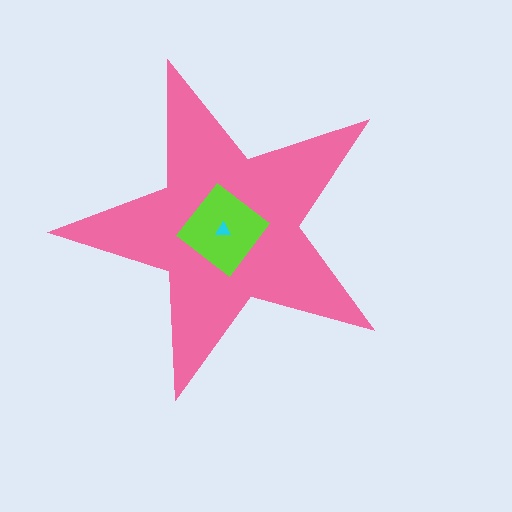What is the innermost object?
The cyan triangle.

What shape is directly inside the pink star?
The lime diamond.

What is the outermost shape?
The pink star.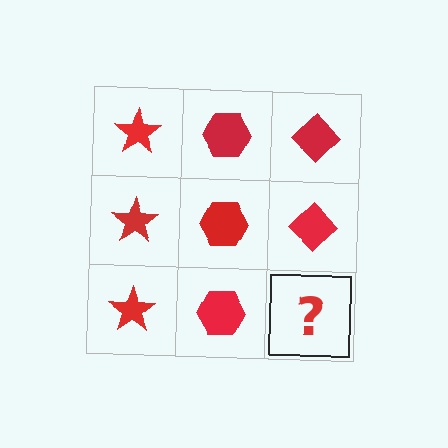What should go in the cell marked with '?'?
The missing cell should contain a red diamond.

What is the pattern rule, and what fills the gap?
The rule is that each column has a consistent shape. The gap should be filled with a red diamond.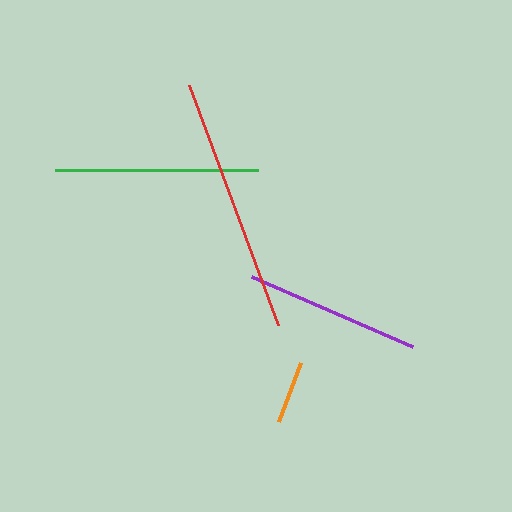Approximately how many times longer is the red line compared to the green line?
The red line is approximately 1.3 times the length of the green line.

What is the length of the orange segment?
The orange segment is approximately 64 pixels long.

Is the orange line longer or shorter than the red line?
The red line is longer than the orange line.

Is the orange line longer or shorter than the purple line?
The purple line is longer than the orange line.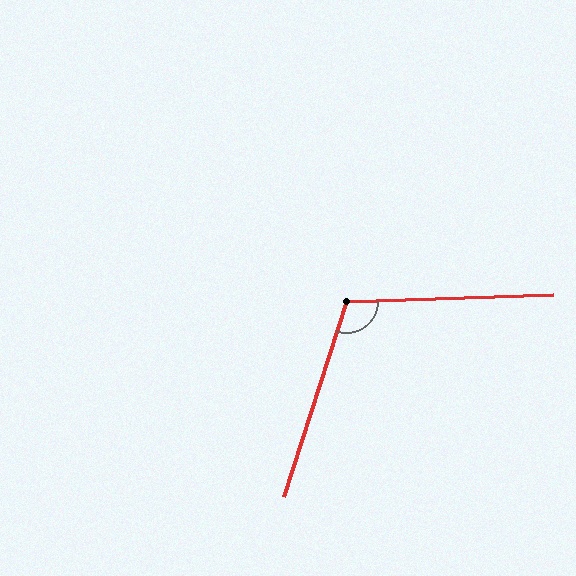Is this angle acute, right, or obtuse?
It is obtuse.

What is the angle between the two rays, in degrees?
Approximately 110 degrees.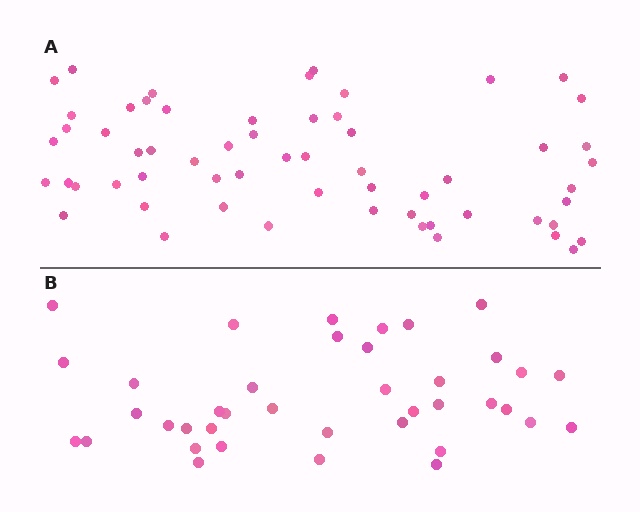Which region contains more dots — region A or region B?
Region A (the top region) has more dots.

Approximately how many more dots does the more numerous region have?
Region A has approximately 20 more dots than region B.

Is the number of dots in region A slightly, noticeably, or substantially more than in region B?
Region A has substantially more. The ratio is roughly 1.5 to 1.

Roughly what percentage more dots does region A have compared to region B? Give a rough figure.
About 55% more.